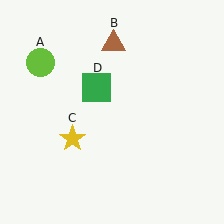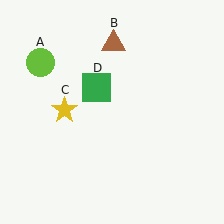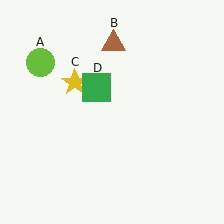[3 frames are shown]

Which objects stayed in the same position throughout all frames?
Lime circle (object A) and brown triangle (object B) and green square (object D) remained stationary.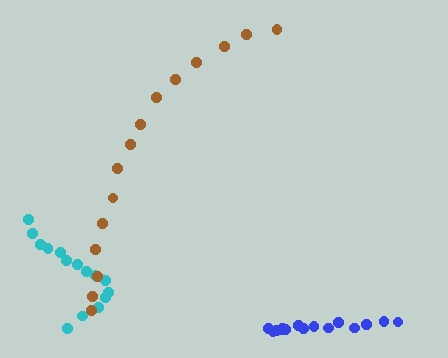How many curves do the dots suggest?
There are 3 distinct paths.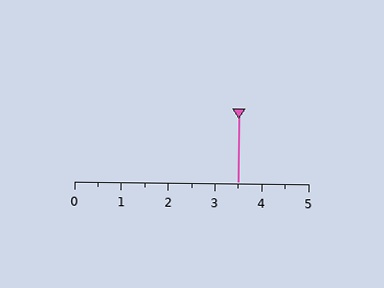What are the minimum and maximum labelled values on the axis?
The axis runs from 0 to 5.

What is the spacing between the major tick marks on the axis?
The major ticks are spaced 1 apart.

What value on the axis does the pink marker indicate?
The marker indicates approximately 3.5.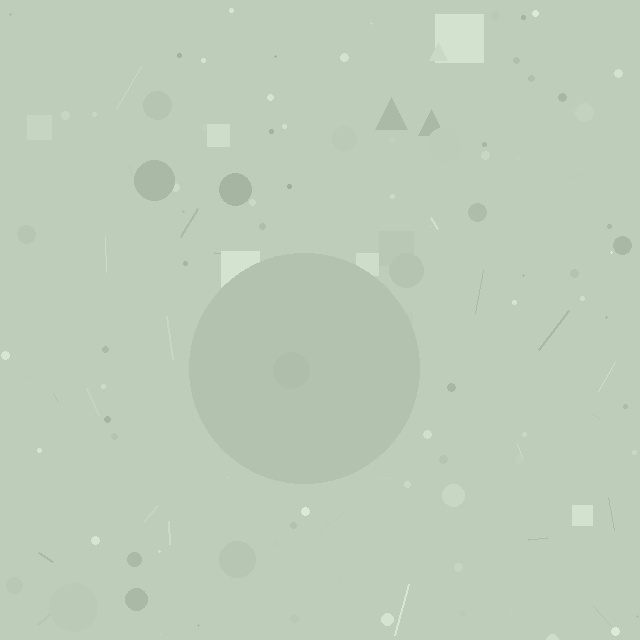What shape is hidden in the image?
A circle is hidden in the image.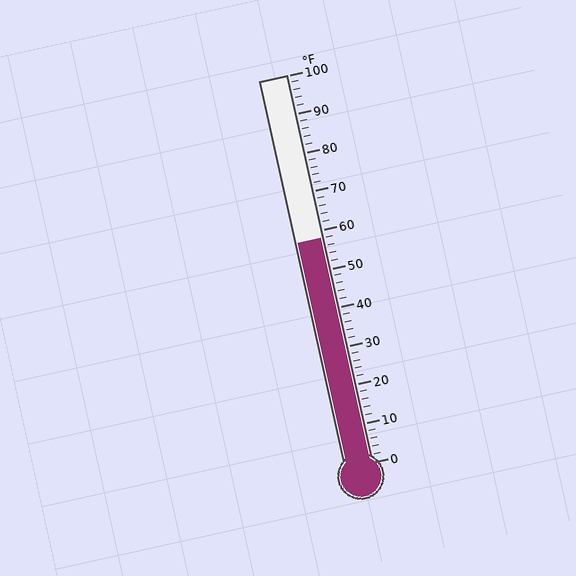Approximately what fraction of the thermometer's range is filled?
The thermometer is filled to approximately 60% of its range.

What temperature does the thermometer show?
The thermometer shows approximately 58°F.